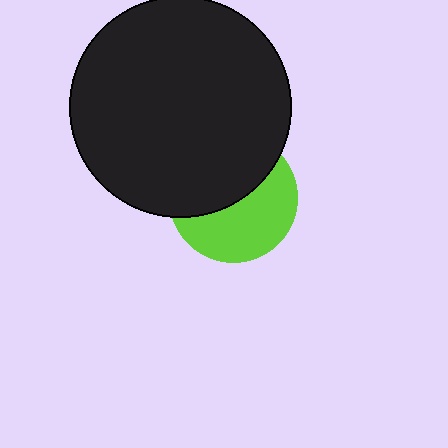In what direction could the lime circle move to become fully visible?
The lime circle could move down. That would shift it out from behind the black circle entirely.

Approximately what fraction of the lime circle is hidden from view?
Roughly 49% of the lime circle is hidden behind the black circle.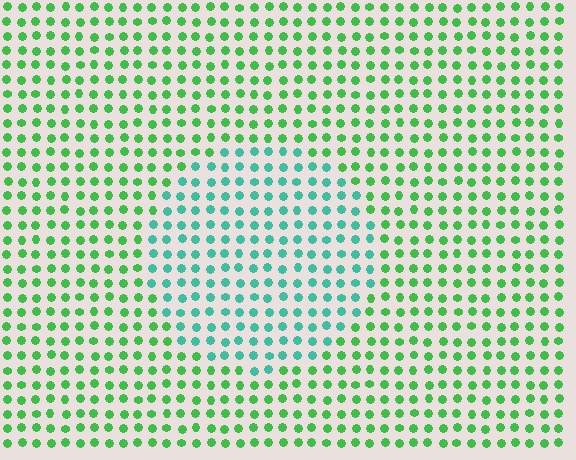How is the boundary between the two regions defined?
The boundary is defined purely by a slight shift in hue (about 41 degrees). Spacing, size, and orientation are identical on both sides.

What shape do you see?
I see a circle.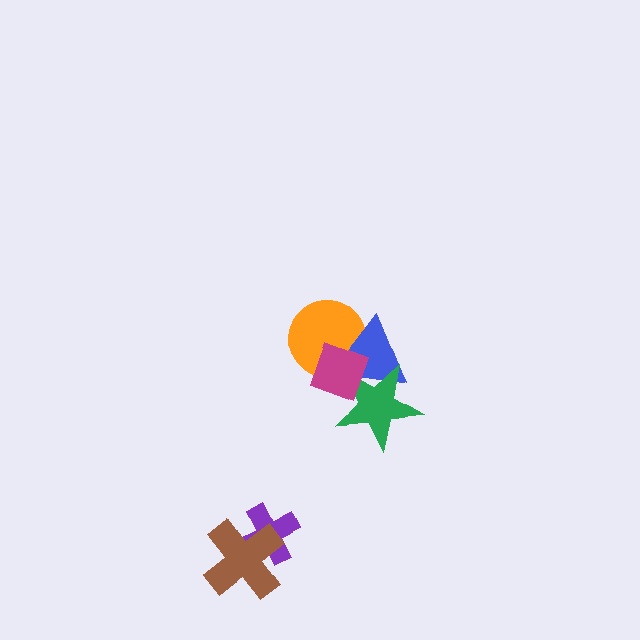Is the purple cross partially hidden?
Yes, it is partially covered by another shape.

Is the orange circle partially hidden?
Yes, it is partially covered by another shape.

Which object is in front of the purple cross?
The brown cross is in front of the purple cross.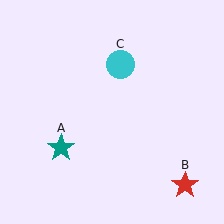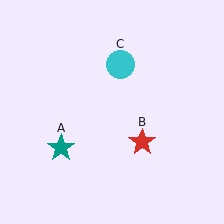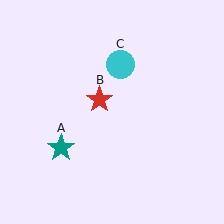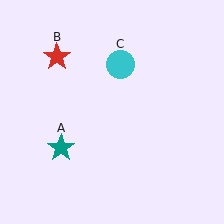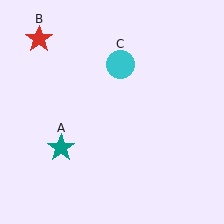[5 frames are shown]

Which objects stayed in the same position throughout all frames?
Teal star (object A) and cyan circle (object C) remained stationary.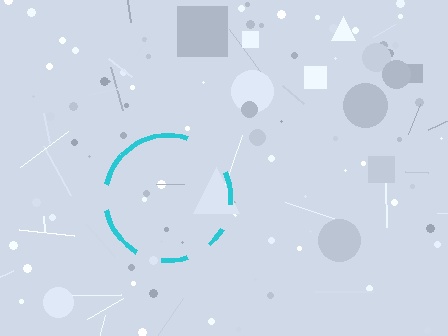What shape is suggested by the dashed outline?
The dashed outline suggests a circle.